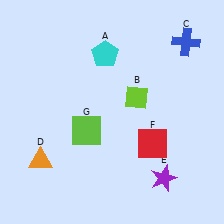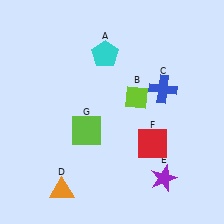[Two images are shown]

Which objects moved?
The objects that moved are: the blue cross (C), the orange triangle (D).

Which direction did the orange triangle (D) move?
The orange triangle (D) moved down.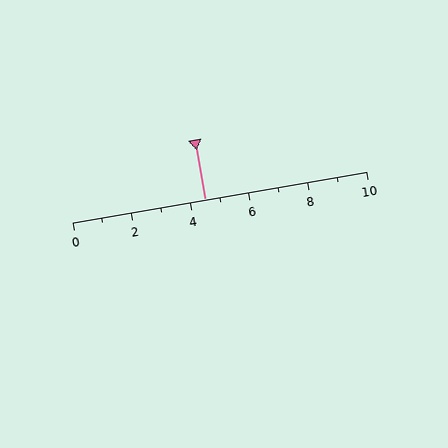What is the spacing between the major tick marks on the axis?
The major ticks are spaced 2 apart.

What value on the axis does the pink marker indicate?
The marker indicates approximately 4.5.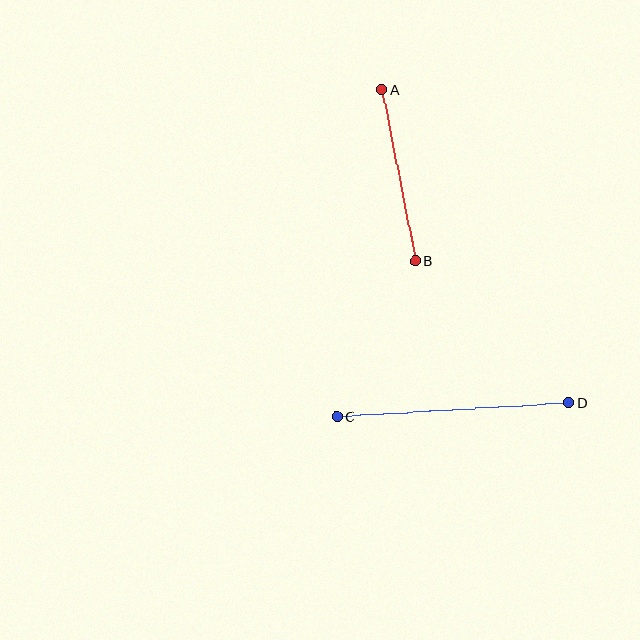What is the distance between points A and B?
The distance is approximately 175 pixels.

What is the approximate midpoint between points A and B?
The midpoint is at approximately (399, 175) pixels.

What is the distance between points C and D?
The distance is approximately 233 pixels.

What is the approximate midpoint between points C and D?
The midpoint is at approximately (453, 410) pixels.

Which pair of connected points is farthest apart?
Points C and D are farthest apart.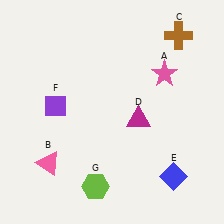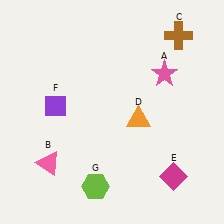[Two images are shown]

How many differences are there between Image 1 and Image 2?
There are 2 differences between the two images.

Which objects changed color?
D changed from magenta to orange. E changed from blue to magenta.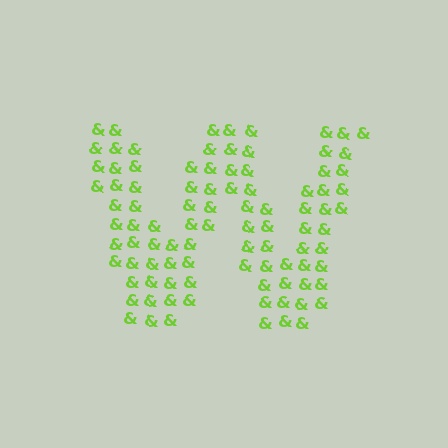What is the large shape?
The large shape is the letter W.